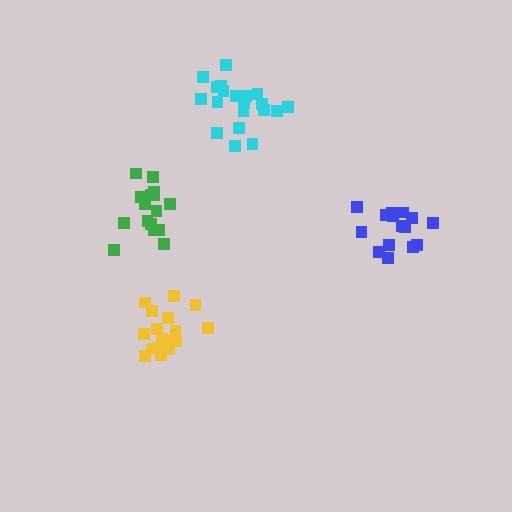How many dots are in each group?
Group 1: 17 dots, Group 2: 16 dots, Group 3: 15 dots, Group 4: 20 dots (68 total).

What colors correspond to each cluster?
The clusters are colored: yellow, green, blue, cyan.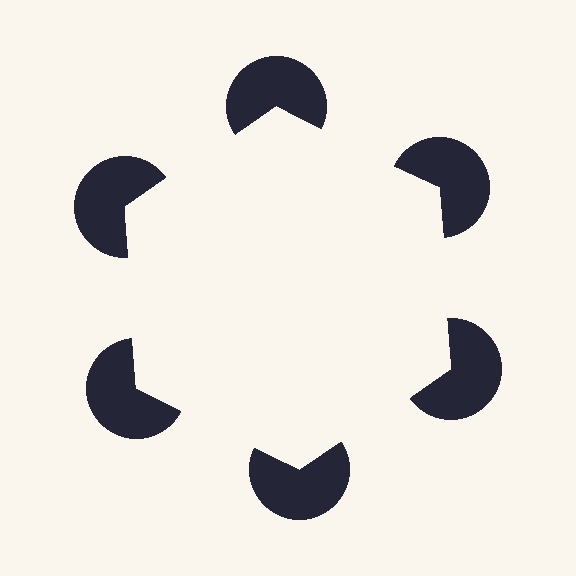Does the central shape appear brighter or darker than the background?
It typically appears slightly brighter than the background, even though no actual brightness change is drawn.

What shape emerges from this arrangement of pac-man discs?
An illusory hexagon — its edges are inferred from the aligned wedge cuts in the pac-man discs, not physically drawn.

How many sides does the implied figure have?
6 sides.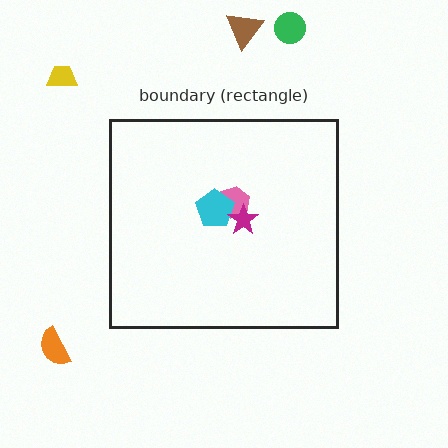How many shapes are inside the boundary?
3 inside, 4 outside.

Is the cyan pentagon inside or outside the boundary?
Inside.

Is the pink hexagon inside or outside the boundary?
Inside.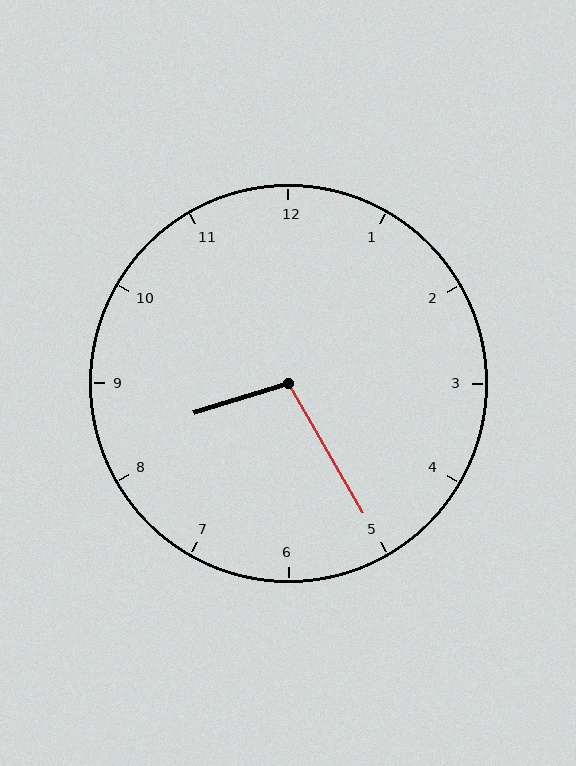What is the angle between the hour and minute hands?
Approximately 102 degrees.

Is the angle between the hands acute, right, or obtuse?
It is obtuse.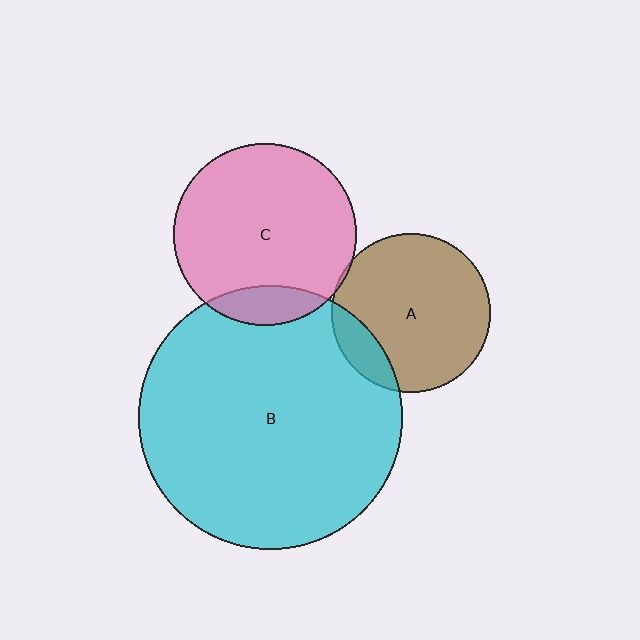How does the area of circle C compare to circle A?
Approximately 1.3 times.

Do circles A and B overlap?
Yes.